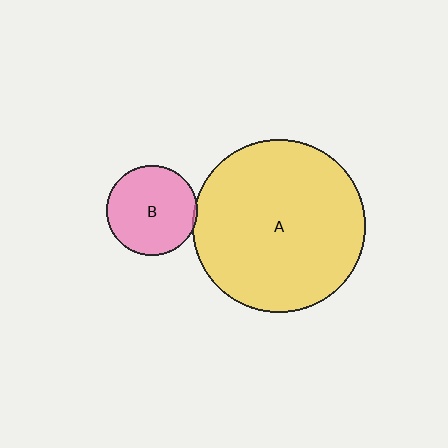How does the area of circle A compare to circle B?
Approximately 3.7 times.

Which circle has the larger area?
Circle A (yellow).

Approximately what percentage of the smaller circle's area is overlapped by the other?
Approximately 5%.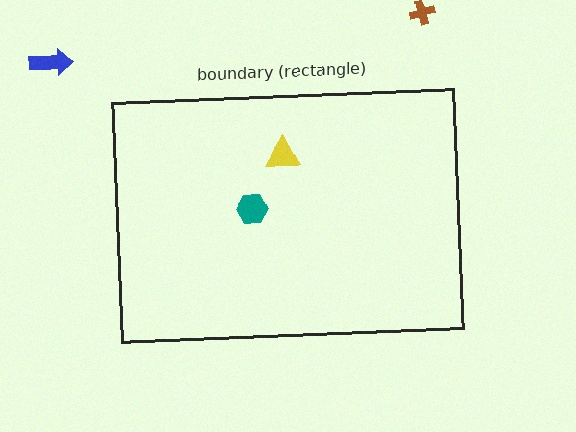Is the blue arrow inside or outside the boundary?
Outside.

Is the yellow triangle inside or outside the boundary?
Inside.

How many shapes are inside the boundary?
2 inside, 2 outside.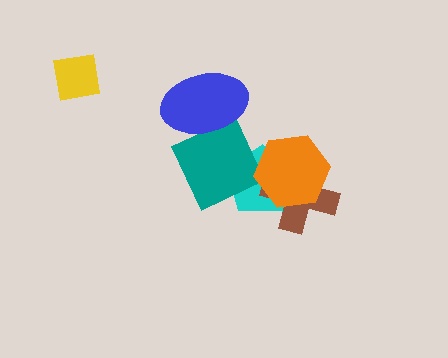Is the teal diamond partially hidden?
Yes, it is partially covered by another shape.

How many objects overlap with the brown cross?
2 objects overlap with the brown cross.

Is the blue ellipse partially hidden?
No, no other shape covers it.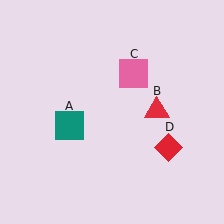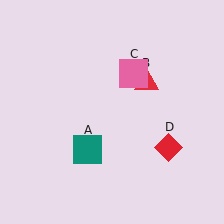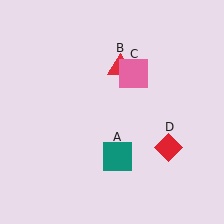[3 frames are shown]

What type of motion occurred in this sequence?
The teal square (object A), red triangle (object B) rotated counterclockwise around the center of the scene.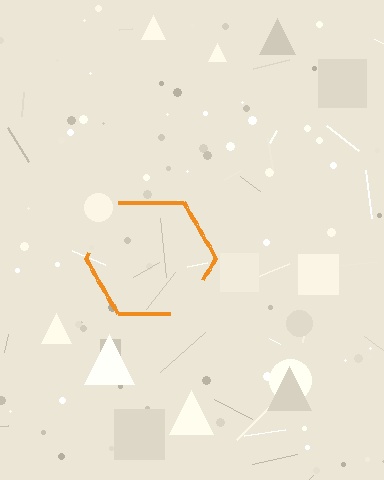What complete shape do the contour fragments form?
The contour fragments form a hexagon.